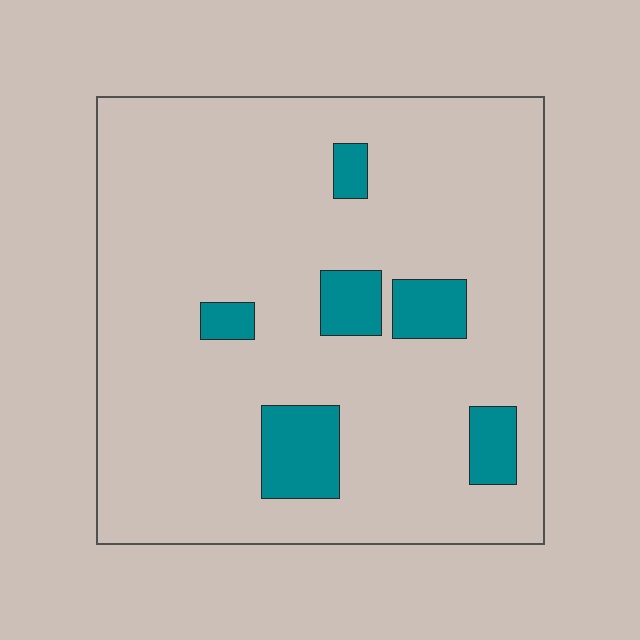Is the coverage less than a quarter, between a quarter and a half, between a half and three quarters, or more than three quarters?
Less than a quarter.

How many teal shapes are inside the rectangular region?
6.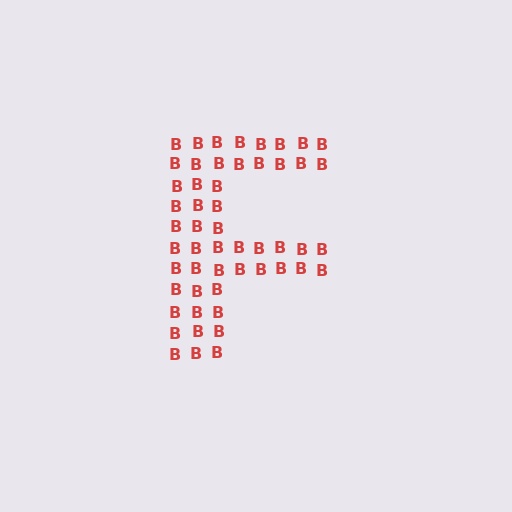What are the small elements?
The small elements are letter B's.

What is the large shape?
The large shape is the letter F.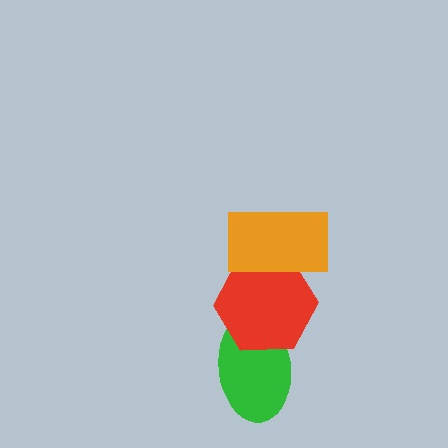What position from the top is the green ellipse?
The green ellipse is 3rd from the top.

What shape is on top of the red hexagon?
The orange rectangle is on top of the red hexagon.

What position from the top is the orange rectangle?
The orange rectangle is 1st from the top.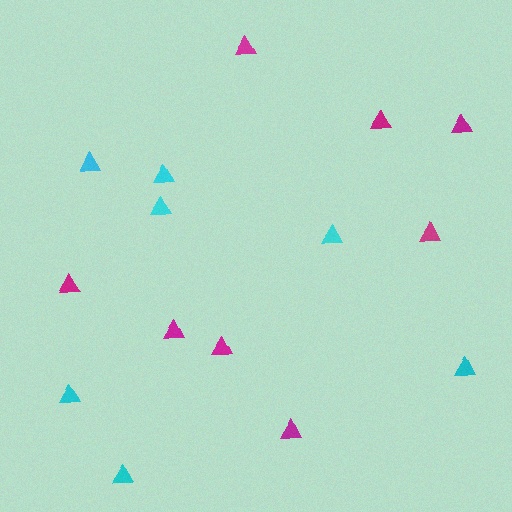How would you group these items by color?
There are 2 groups: one group of cyan triangles (7) and one group of magenta triangles (8).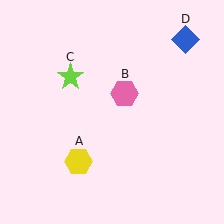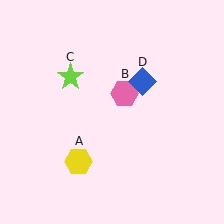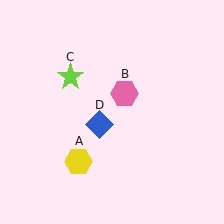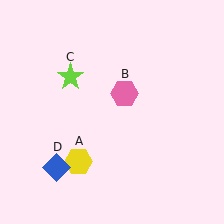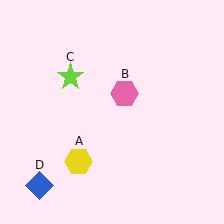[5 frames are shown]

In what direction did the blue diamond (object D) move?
The blue diamond (object D) moved down and to the left.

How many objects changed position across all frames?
1 object changed position: blue diamond (object D).